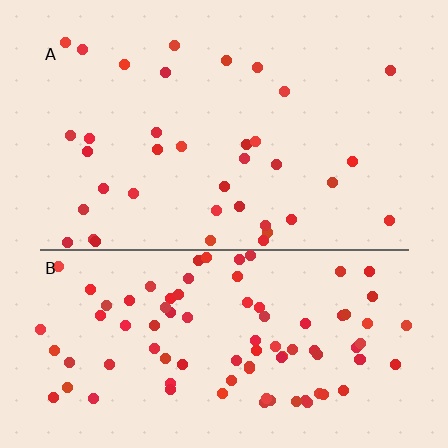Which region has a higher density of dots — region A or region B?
B (the bottom).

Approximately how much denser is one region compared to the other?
Approximately 2.5× — region B over region A.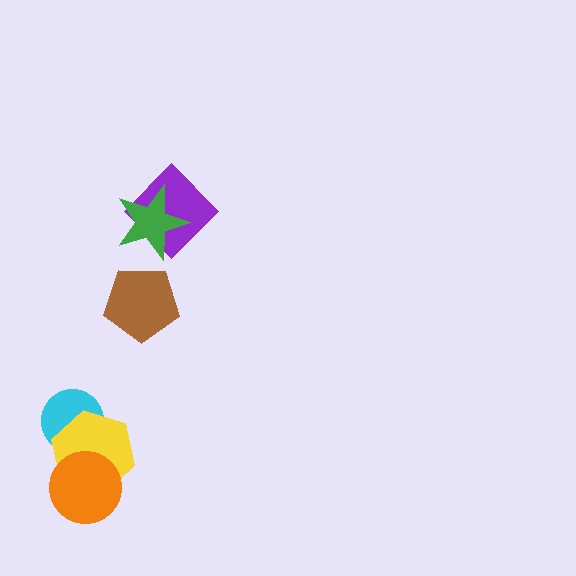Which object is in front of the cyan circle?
The yellow hexagon is in front of the cyan circle.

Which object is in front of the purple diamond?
The green star is in front of the purple diamond.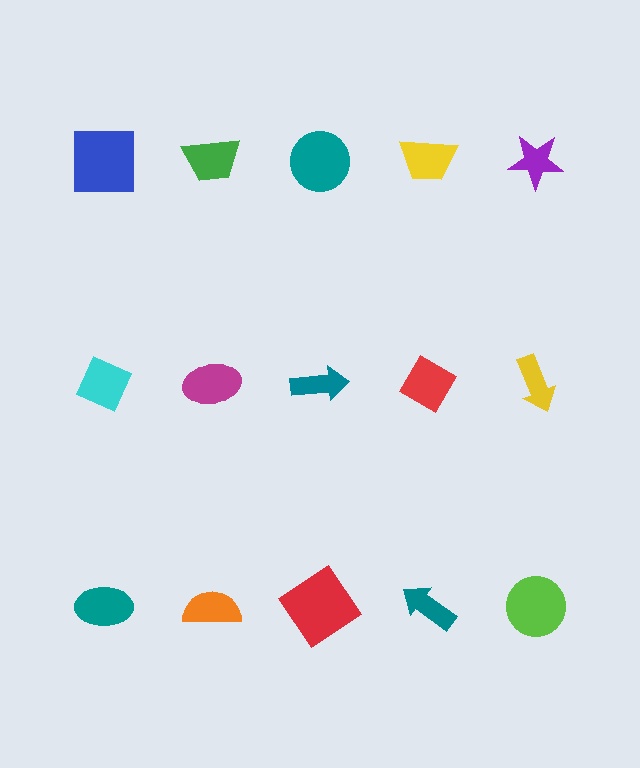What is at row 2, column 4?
A red diamond.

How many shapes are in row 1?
5 shapes.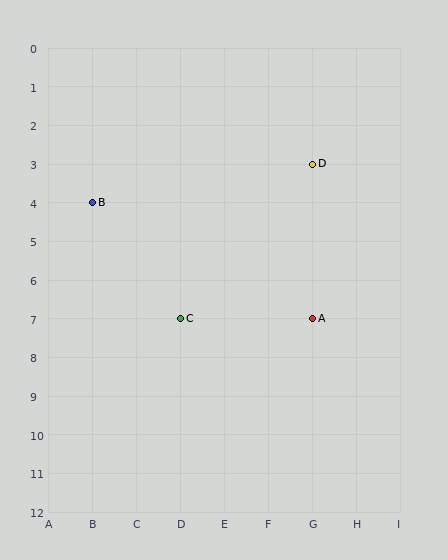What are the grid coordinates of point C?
Point C is at grid coordinates (D, 7).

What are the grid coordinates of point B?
Point B is at grid coordinates (B, 4).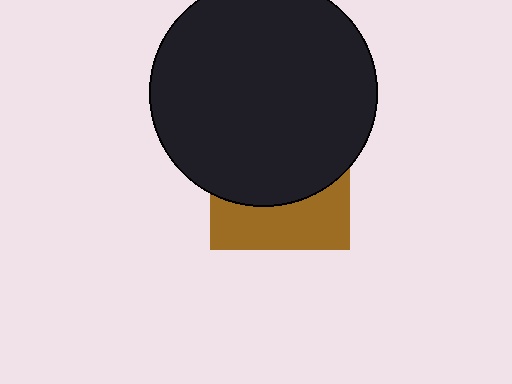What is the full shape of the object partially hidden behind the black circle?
The partially hidden object is a brown square.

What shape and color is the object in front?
The object in front is a black circle.